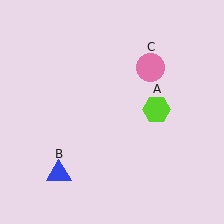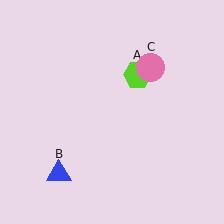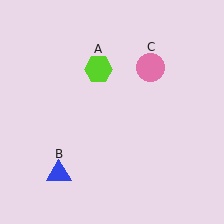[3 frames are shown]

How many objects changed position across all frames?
1 object changed position: lime hexagon (object A).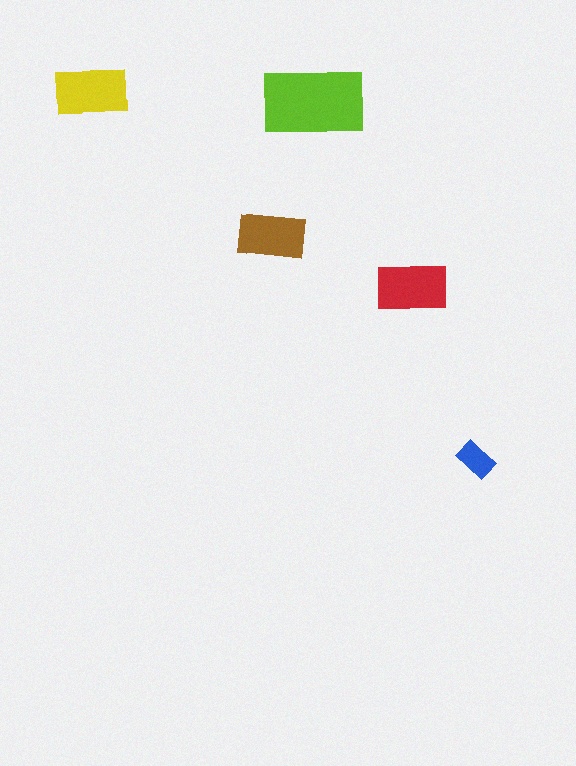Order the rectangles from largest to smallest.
the lime one, the yellow one, the red one, the brown one, the blue one.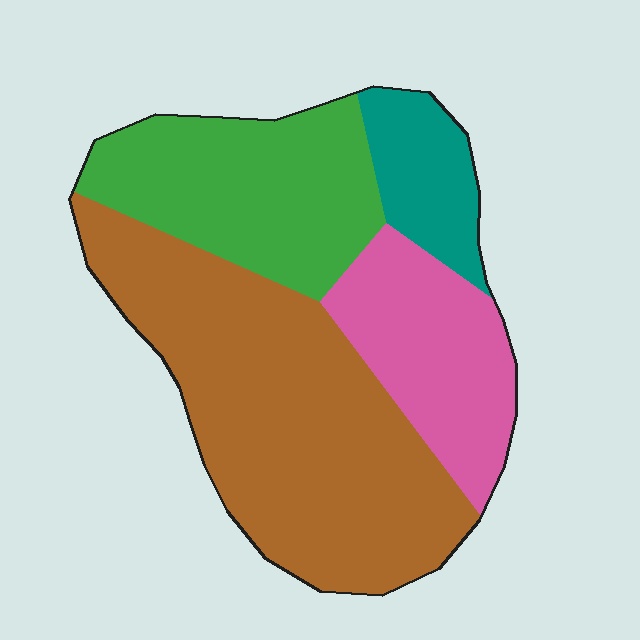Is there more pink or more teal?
Pink.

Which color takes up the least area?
Teal, at roughly 10%.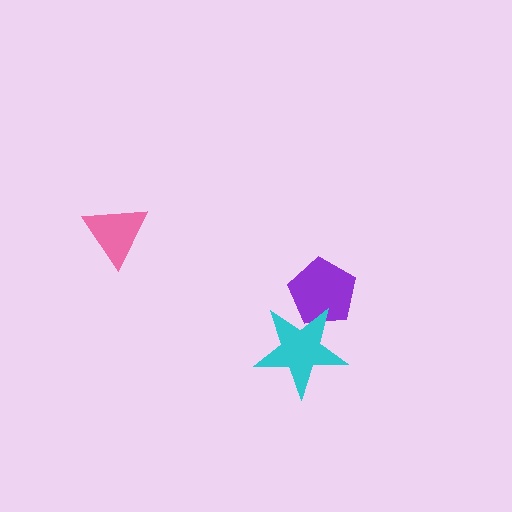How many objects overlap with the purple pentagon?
1 object overlaps with the purple pentagon.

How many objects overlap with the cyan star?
1 object overlaps with the cyan star.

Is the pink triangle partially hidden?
No, no other shape covers it.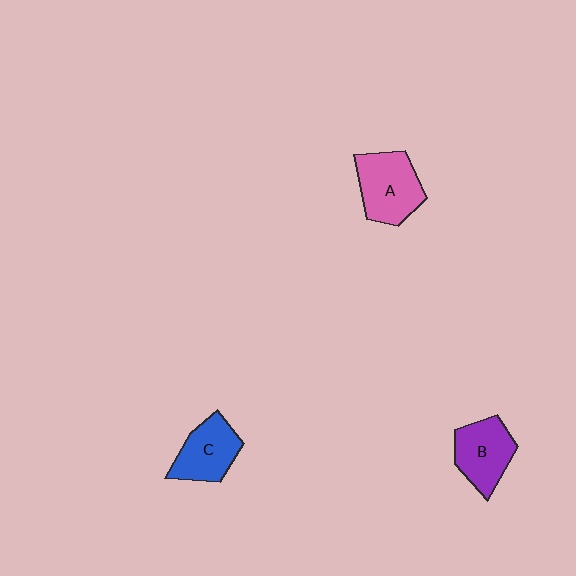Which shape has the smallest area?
Shape C (blue).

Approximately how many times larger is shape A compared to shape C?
Approximately 1.2 times.